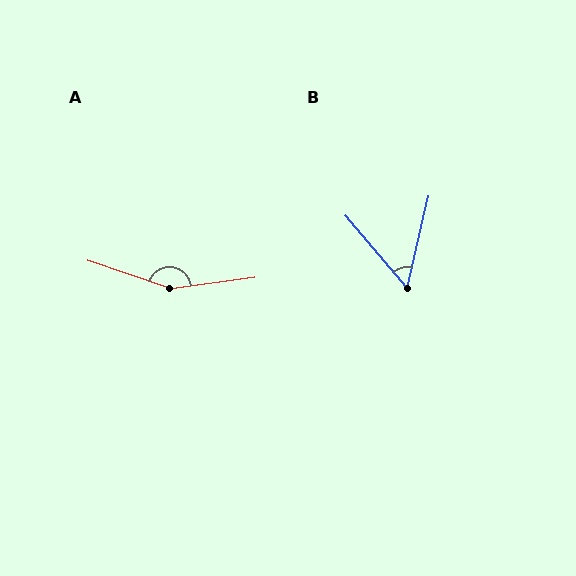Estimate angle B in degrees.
Approximately 54 degrees.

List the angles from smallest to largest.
B (54°), A (154°).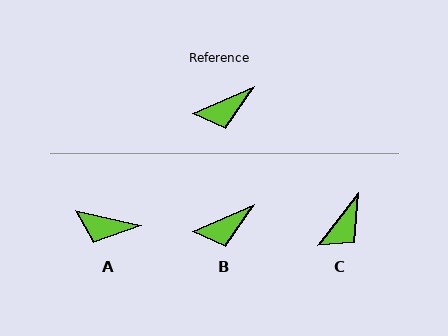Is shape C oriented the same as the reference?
No, it is off by about 29 degrees.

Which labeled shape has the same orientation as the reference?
B.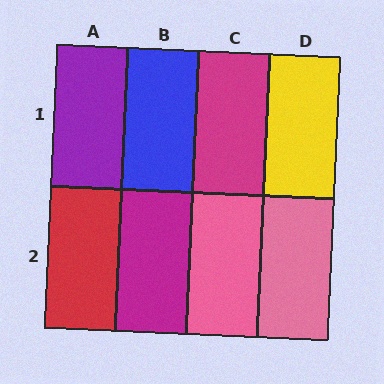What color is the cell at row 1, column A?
Purple.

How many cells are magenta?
2 cells are magenta.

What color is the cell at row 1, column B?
Blue.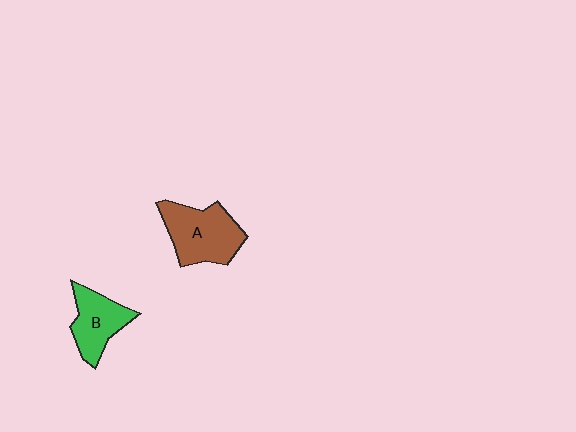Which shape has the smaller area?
Shape B (green).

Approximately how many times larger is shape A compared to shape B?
Approximately 1.3 times.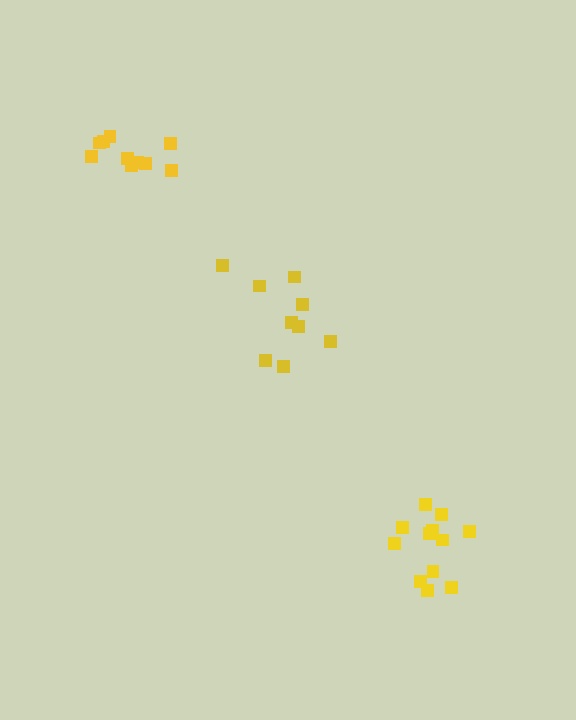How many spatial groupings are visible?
There are 3 spatial groupings.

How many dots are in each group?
Group 1: 10 dots, Group 2: 12 dots, Group 3: 9 dots (31 total).